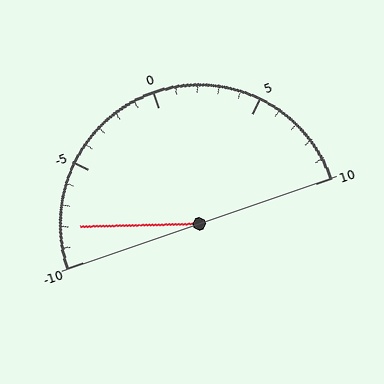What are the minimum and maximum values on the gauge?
The gauge ranges from -10 to 10.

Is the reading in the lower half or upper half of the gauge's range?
The reading is in the lower half of the range (-10 to 10).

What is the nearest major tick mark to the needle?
The nearest major tick mark is -10.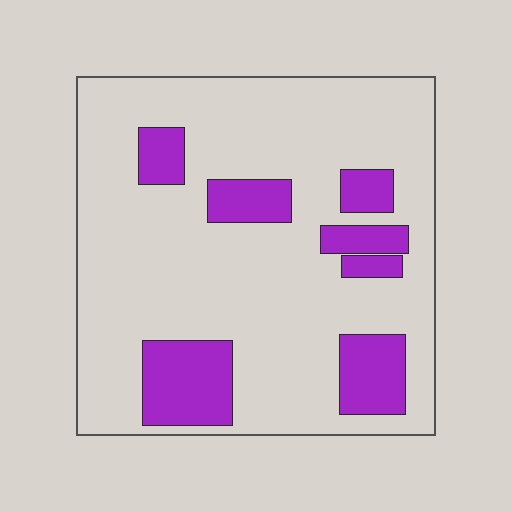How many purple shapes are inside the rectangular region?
7.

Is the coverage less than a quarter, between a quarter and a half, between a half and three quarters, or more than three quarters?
Less than a quarter.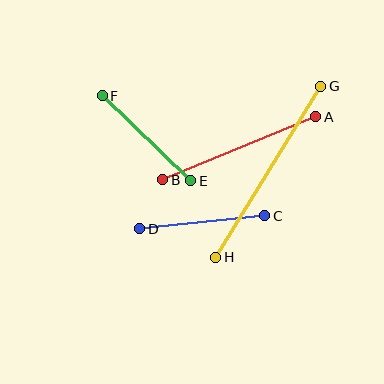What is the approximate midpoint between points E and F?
The midpoint is at approximately (146, 138) pixels.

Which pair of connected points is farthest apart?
Points G and H are farthest apart.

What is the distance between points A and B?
The distance is approximately 165 pixels.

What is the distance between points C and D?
The distance is approximately 126 pixels.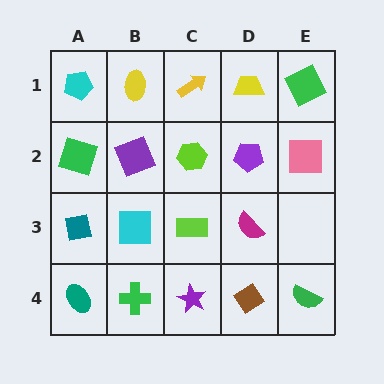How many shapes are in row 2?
5 shapes.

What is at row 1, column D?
A yellow trapezoid.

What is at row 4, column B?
A green cross.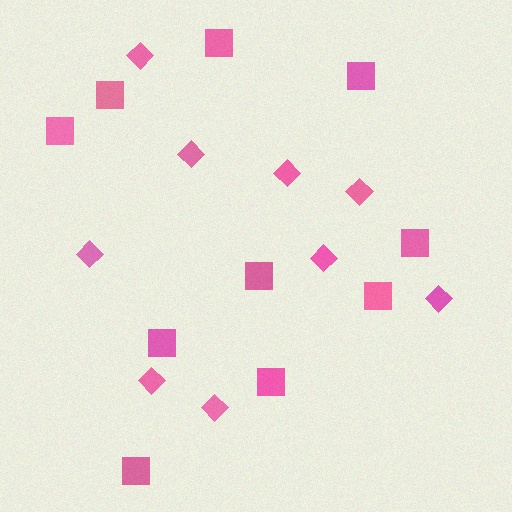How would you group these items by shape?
There are 2 groups: one group of diamonds (9) and one group of squares (10).